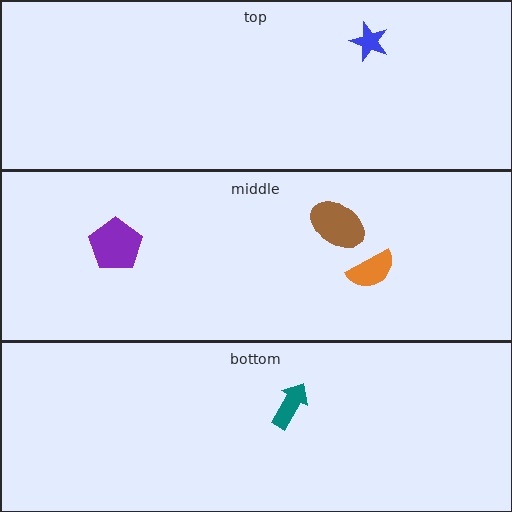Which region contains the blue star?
The top region.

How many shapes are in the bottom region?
1.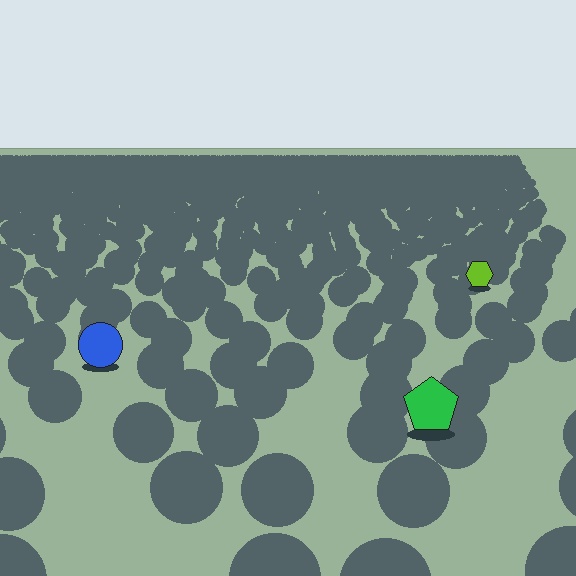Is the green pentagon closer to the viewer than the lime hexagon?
Yes. The green pentagon is closer — you can tell from the texture gradient: the ground texture is coarser near it.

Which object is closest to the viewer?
The green pentagon is closest. The texture marks near it are larger and more spread out.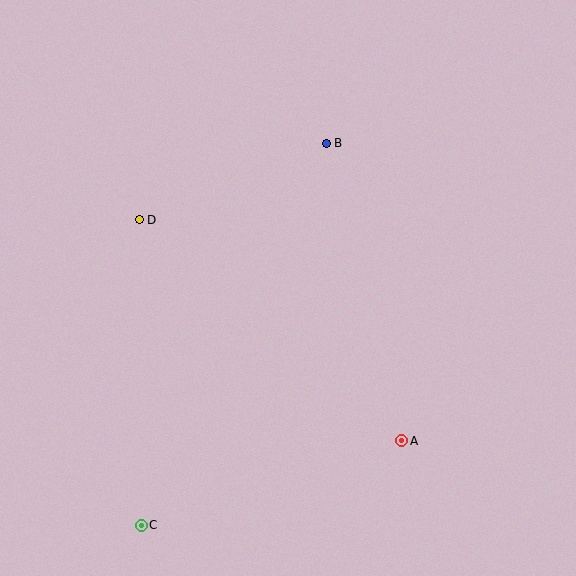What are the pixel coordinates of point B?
Point B is at (326, 143).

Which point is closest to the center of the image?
Point B at (326, 143) is closest to the center.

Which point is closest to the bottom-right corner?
Point A is closest to the bottom-right corner.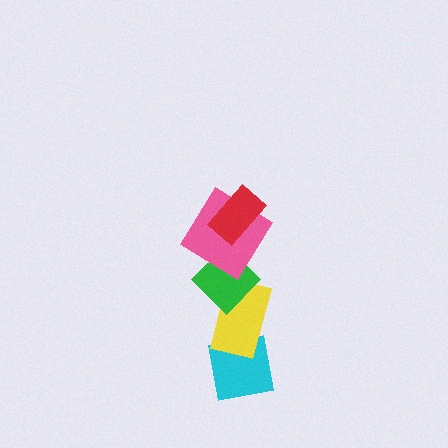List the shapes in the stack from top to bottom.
From top to bottom: the red rectangle, the pink diamond, the green diamond, the yellow rectangle, the cyan square.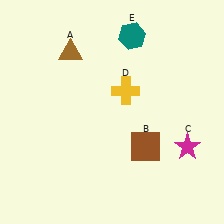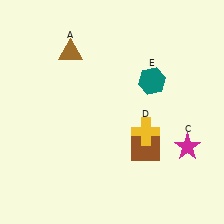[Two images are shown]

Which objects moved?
The objects that moved are: the yellow cross (D), the teal hexagon (E).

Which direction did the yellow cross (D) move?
The yellow cross (D) moved down.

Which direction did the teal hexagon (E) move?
The teal hexagon (E) moved down.